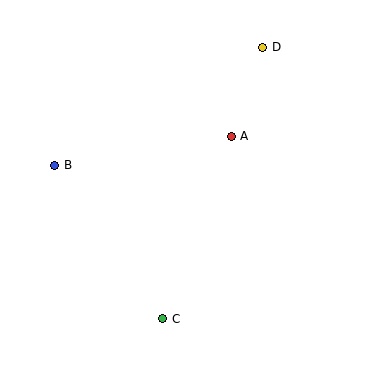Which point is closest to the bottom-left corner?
Point C is closest to the bottom-left corner.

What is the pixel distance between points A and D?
The distance between A and D is 95 pixels.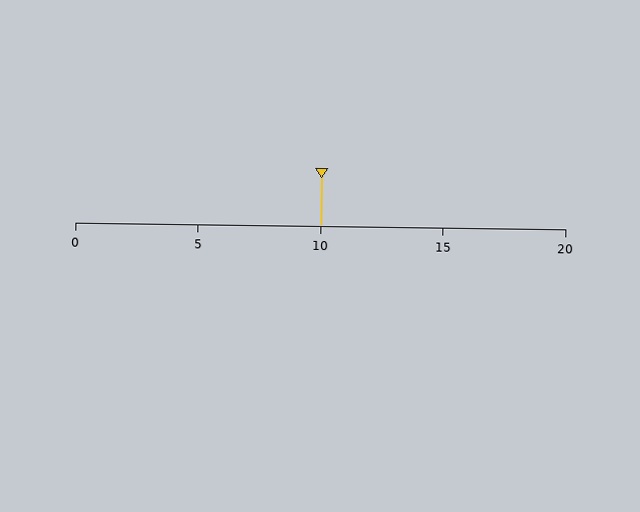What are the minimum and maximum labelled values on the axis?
The axis runs from 0 to 20.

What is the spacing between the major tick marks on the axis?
The major ticks are spaced 5 apart.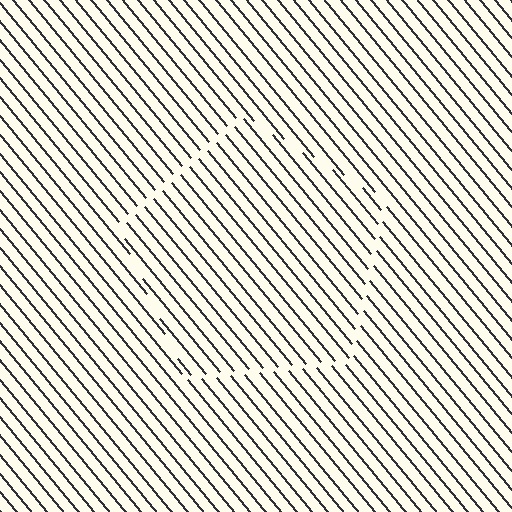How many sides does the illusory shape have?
5 sides — the line-ends trace a pentagon.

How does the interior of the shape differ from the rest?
The interior of the shape contains the same grating, shifted by half a period — the contour is defined by the phase discontinuity where line-ends from the inner and outer gratings abut.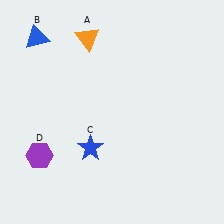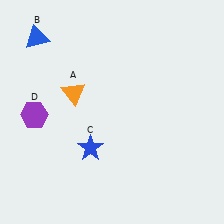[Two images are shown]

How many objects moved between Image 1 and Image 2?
2 objects moved between the two images.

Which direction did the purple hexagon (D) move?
The purple hexagon (D) moved up.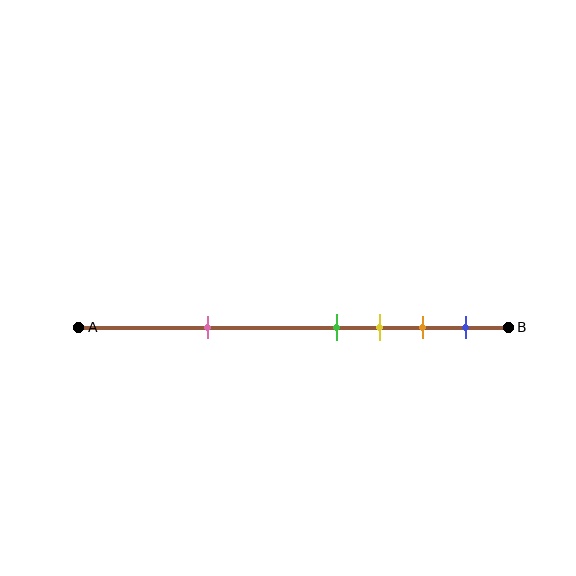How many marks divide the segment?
There are 5 marks dividing the segment.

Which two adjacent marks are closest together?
The green and yellow marks are the closest adjacent pair.